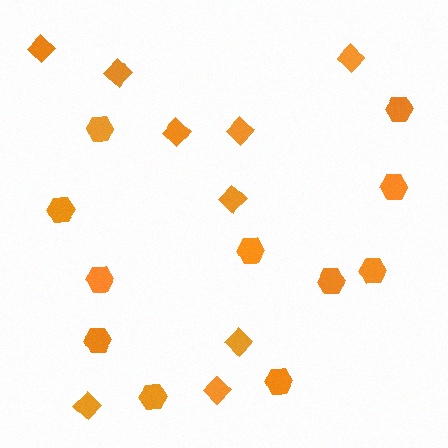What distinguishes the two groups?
There are 2 groups: one group of diamonds (9) and one group of hexagons (11).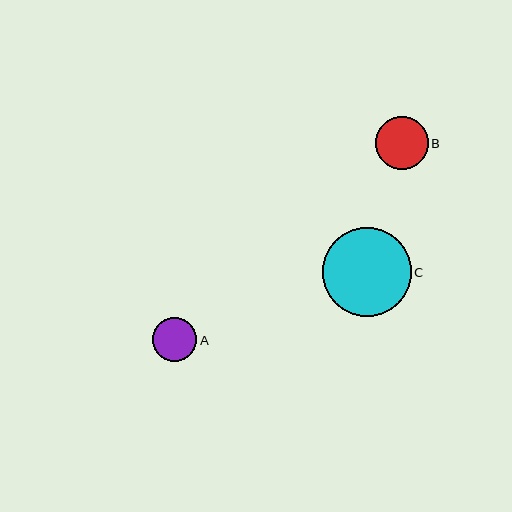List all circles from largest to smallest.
From largest to smallest: C, B, A.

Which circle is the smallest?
Circle A is the smallest with a size of approximately 44 pixels.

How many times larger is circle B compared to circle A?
Circle B is approximately 1.2 times the size of circle A.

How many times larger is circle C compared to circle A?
Circle C is approximately 2.0 times the size of circle A.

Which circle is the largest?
Circle C is the largest with a size of approximately 89 pixels.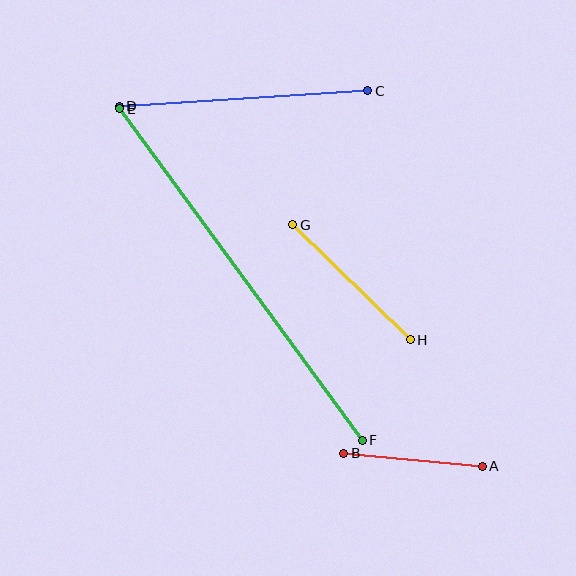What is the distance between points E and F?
The distance is approximately 410 pixels.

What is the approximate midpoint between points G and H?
The midpoint is at approximately (351, 282) pixels.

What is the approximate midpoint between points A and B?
The midpoint is at approximately (413, 460) pixels.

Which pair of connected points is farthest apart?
Points E and F are farthest apart.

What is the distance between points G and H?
The distance is approximately 164 pixels.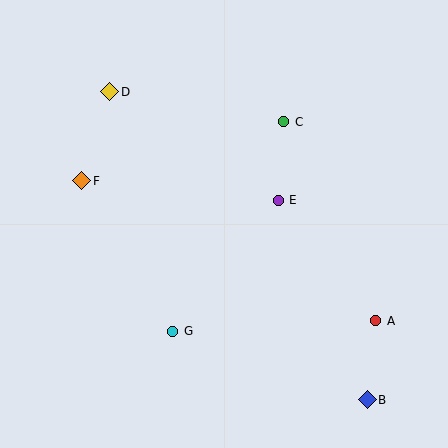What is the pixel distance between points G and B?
The distance between G and B is 206 pixels.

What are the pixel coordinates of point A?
Point A is at (376, 321).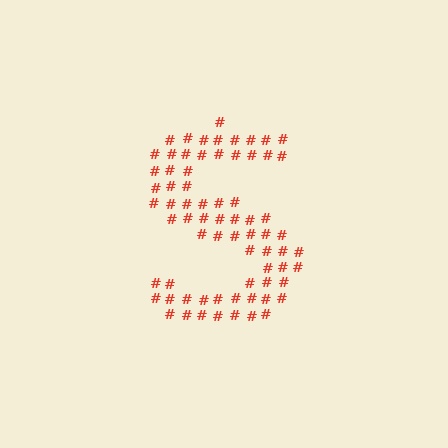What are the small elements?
The small elements are hash symbols.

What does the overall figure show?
The overall figure shows the letter S.